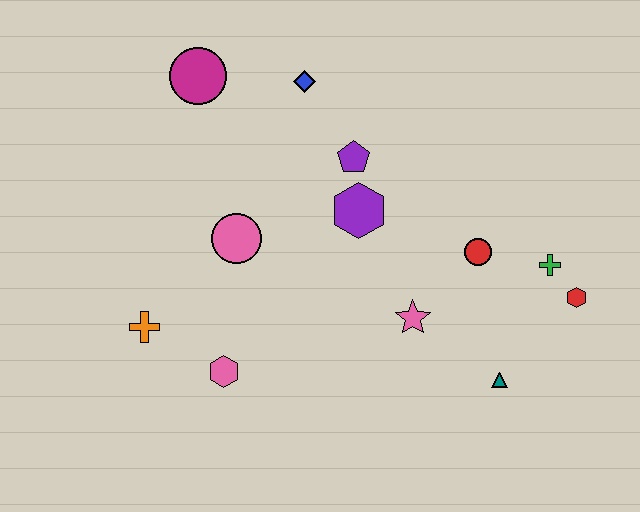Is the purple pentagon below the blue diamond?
Yes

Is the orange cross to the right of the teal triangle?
No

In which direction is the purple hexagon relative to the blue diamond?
The purple hexagon is below the blue diamond.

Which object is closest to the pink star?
The red circle is closest to the pink star.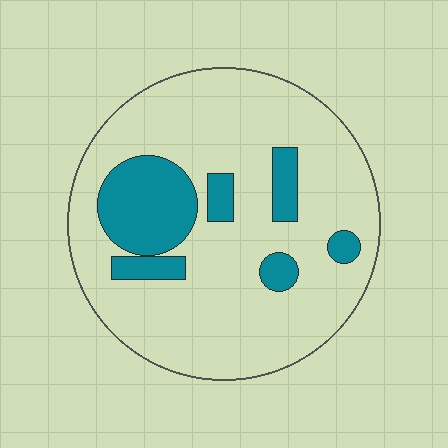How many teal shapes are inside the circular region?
6.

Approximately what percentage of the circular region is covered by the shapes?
Approximately 20%.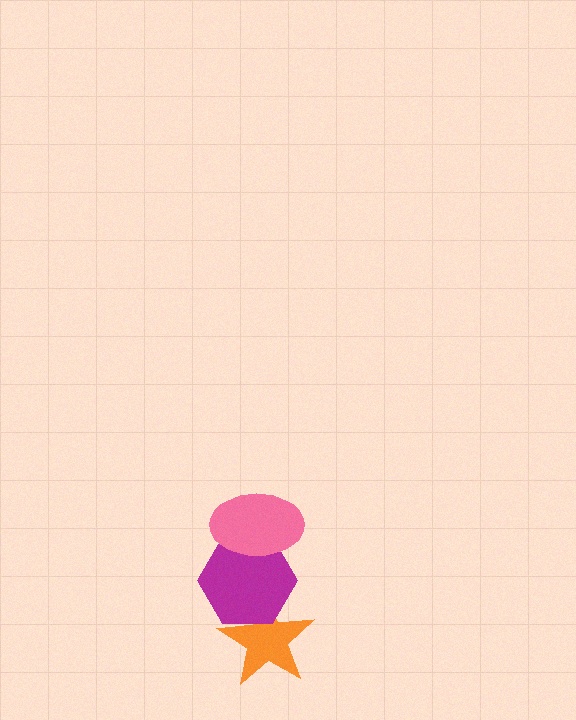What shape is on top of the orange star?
The magenta hexagon is on top of the orange star.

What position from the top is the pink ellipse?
The pink ellipse is 1st from the top.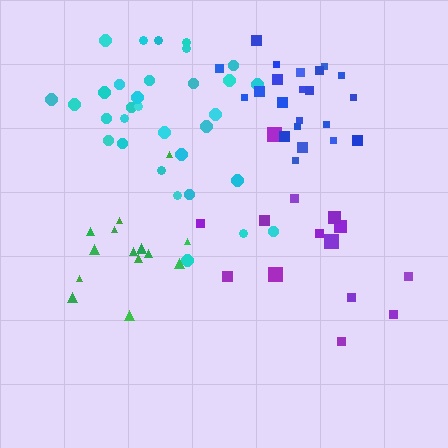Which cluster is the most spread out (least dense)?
Purple.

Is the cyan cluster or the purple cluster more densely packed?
Cyan.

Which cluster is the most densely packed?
Blue.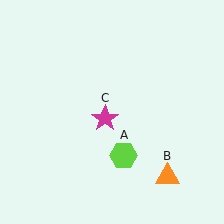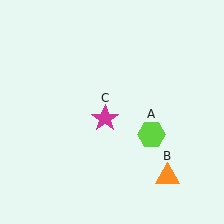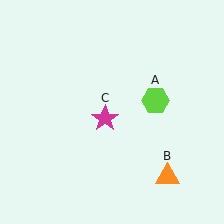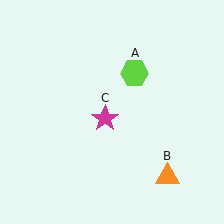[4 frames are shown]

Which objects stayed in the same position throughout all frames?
Orange triangle (object B) and magenta star (object C) remained stationary.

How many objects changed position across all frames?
1 object changed position: lime hexagon (object A).